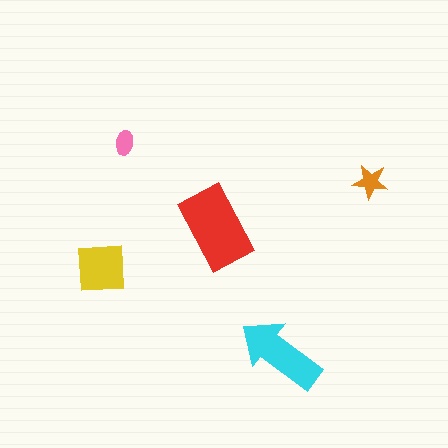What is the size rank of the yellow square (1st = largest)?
3rd.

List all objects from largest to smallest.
The red rectangle, the cyan arrow, the yellow square, the orange star, the pink ellipse.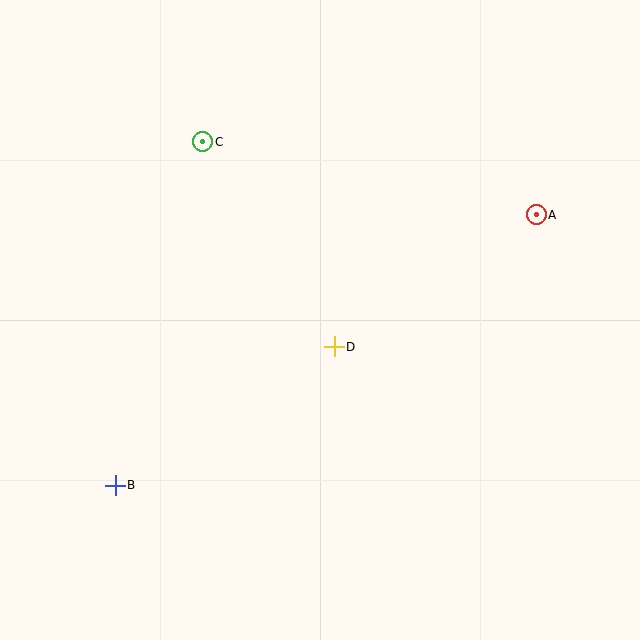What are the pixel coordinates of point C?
Point C is at (203, 142).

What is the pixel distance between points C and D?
The distance between C and D is 243 pixels.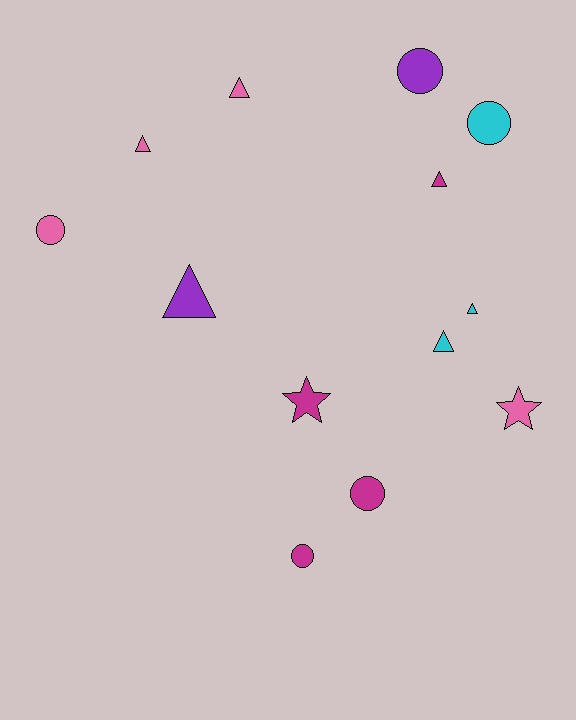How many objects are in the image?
There are 13 objects.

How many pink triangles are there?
There are 2 pink triangles.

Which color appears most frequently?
Pink, with 4 objects.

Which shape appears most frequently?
Triangle, with 6 objects.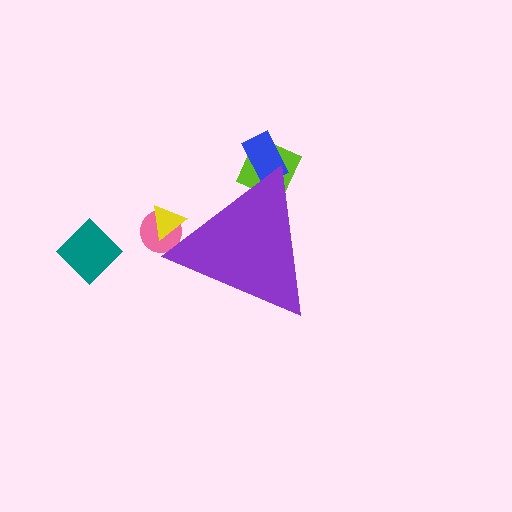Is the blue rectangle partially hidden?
Yes, the blue rectangle is partially hidden behind the purple triangle.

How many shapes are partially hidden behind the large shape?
4 shapes are partially hidden.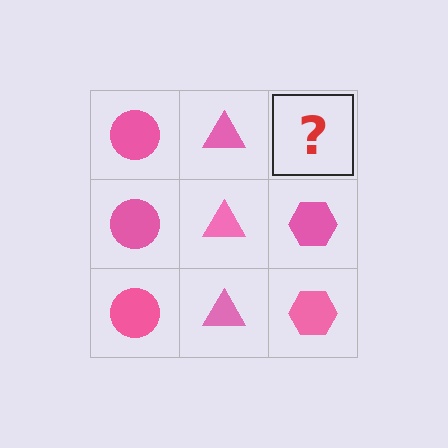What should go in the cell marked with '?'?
The missing cell should contain a pink hexagon.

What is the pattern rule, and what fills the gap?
The rule is that each column has a consistent shape. The gap should be filled with a pink hexagon.